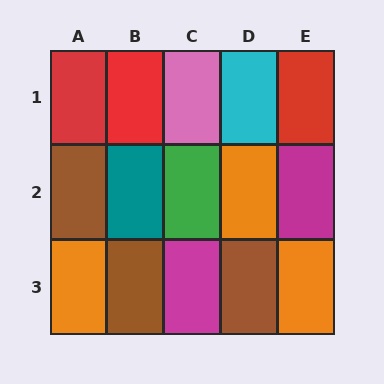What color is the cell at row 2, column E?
Magenta.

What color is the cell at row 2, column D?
Orange.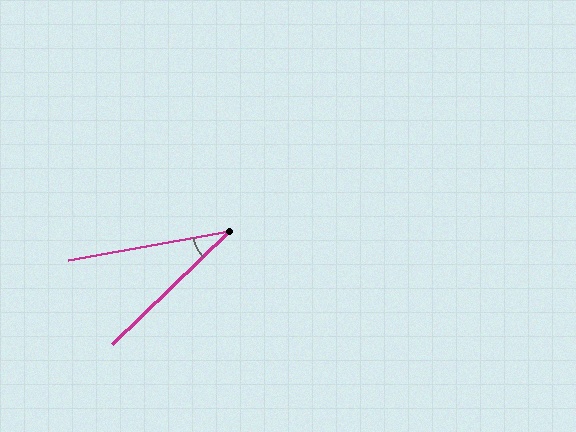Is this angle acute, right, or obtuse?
It is acute.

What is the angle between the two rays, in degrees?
Approximately 34 degrees.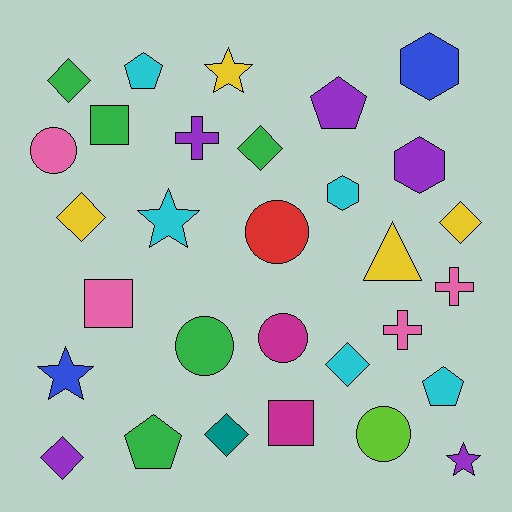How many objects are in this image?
There are 30 objects.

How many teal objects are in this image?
There is 1 teal object.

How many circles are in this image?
There are 5 circles.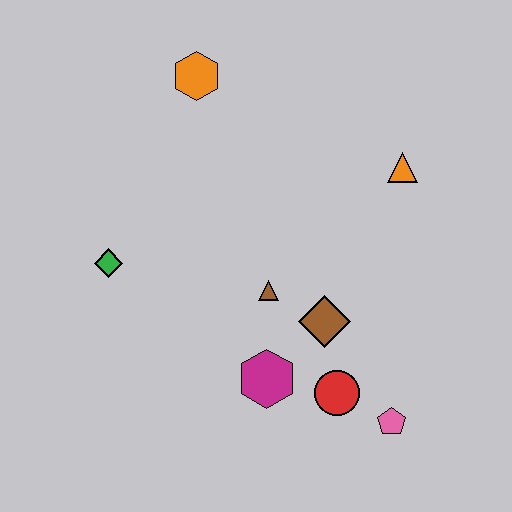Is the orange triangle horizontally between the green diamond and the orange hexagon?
No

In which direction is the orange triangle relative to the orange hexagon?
The orange triangle is to the right of the orange hexagon.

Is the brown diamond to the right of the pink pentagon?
No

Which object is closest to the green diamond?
The brown triangle is closest to the green diamond.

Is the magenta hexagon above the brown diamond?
No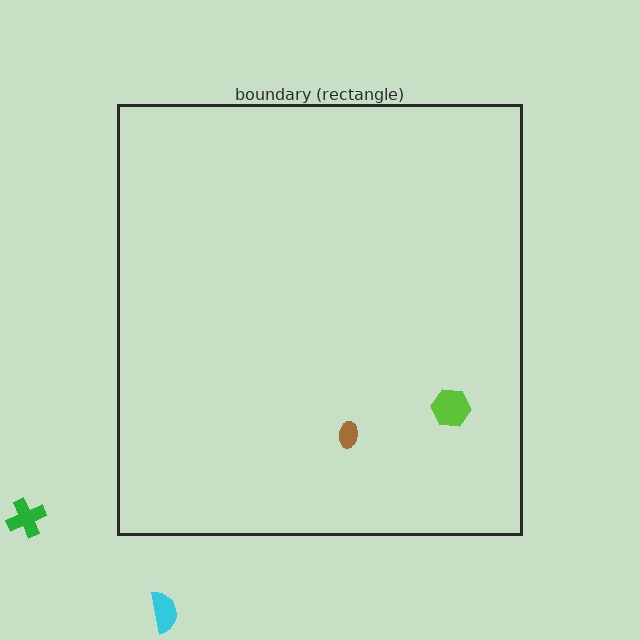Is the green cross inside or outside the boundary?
Outside.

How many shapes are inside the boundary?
2 inside, 2 outside.